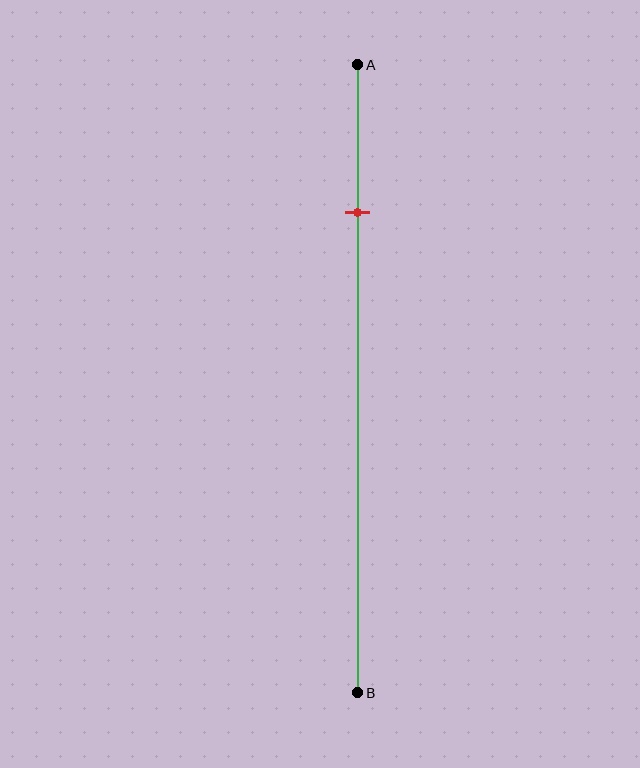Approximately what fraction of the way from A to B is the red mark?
The red mark is approximately 25% of the way from A to B.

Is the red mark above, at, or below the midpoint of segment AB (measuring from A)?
The red mark is above the midpoint of segment AB.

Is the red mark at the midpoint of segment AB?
No, the mark is at about 25% from A, not at the 50% midpoint.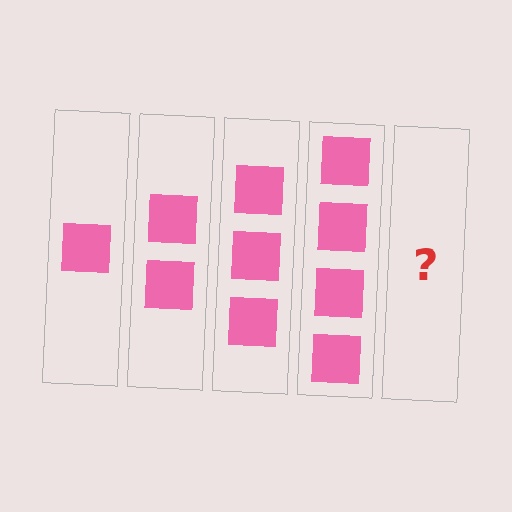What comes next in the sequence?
The next element should be 5 squares.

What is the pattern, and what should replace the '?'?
The pattern is that each step adds one more square. The '?' should be 5 squares.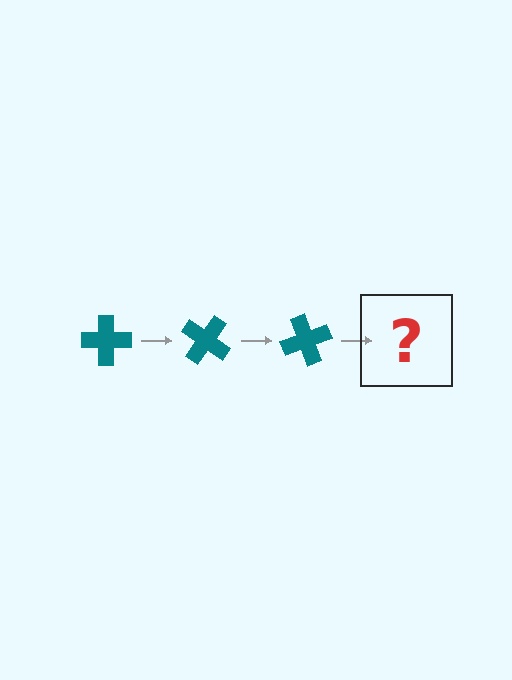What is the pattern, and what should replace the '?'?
The pattern is that the cross rotates 35 degrees each step. The '?' should be a teal cross rotated 105 degrees.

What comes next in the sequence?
The next element should be a teal cross rotated 105 degrees.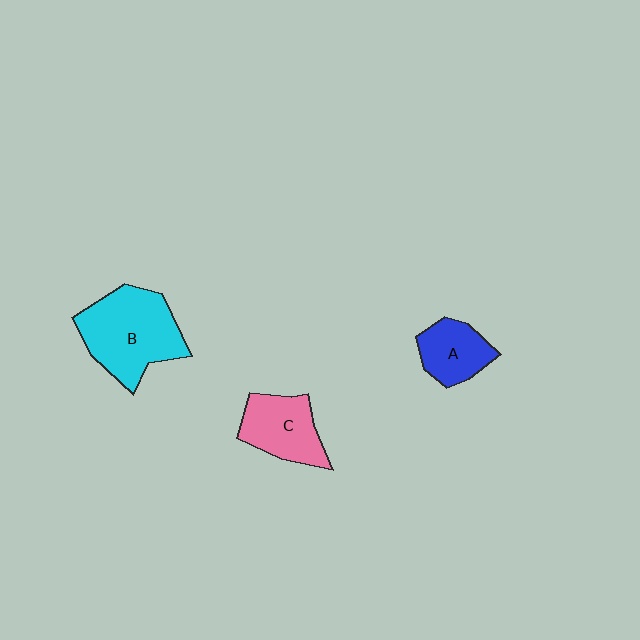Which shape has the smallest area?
Shape A (blue).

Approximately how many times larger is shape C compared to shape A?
Approximately 1.2 times.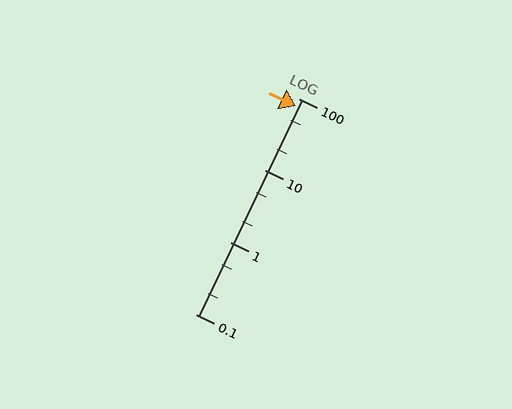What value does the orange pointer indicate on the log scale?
The pointer indicates approximately 79.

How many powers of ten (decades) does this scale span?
The scale spans 3 decades, from 0.1 to 100.